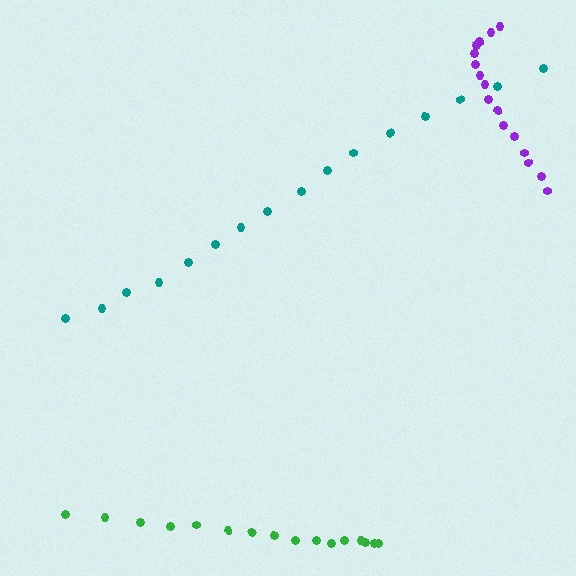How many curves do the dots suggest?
There are 3 distinct paths.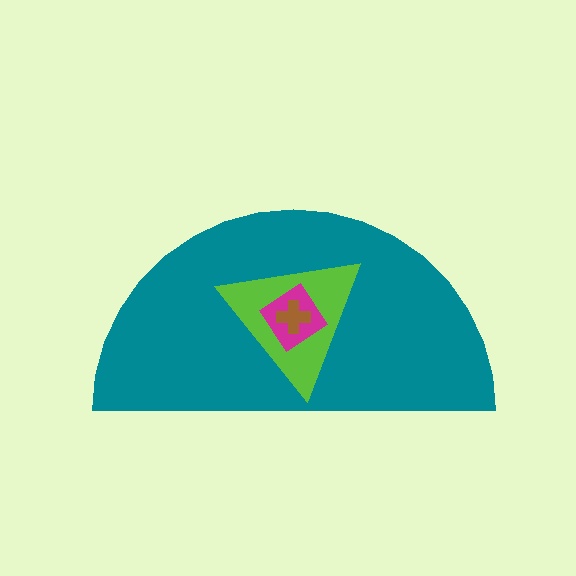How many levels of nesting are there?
4.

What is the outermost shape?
The teal semicircle.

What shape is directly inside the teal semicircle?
The lime triangle.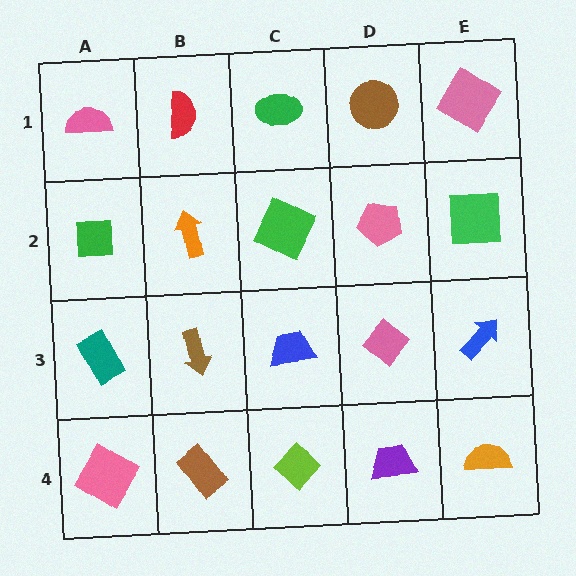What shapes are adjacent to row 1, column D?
A pink pentagon (row 2, column D), a green ellipse (row 1, column C), a pink diamond (row 1, column E).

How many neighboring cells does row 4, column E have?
2.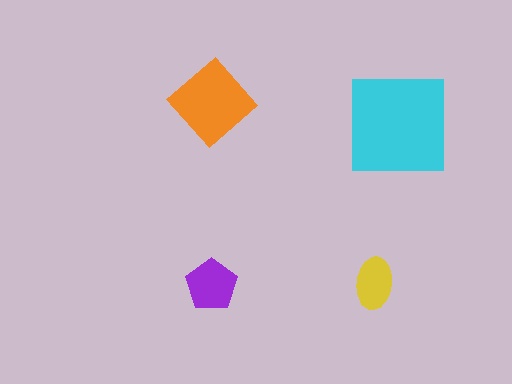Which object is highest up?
The orange diamond is topmost.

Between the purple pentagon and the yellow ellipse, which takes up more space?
The purple pentagon.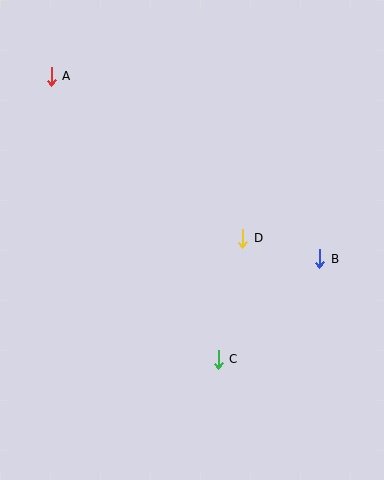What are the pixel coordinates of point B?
Point B is at (320, 259).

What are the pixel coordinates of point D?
Point D is at (243, 238).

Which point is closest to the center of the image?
Point D at (243, 238) is closest to the center.